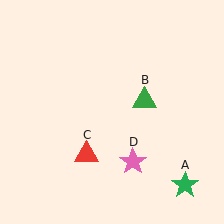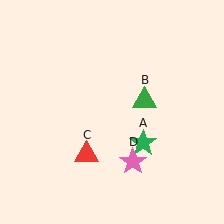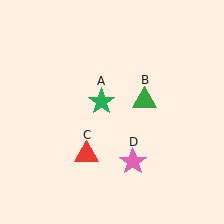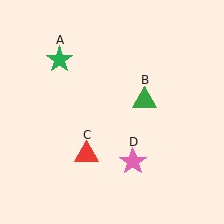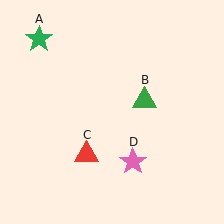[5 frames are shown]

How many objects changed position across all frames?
1 object changed position: green star (object A).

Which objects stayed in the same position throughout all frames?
Green triangle (object B) and red triangle (object C) and pink star (object D) remained stationary.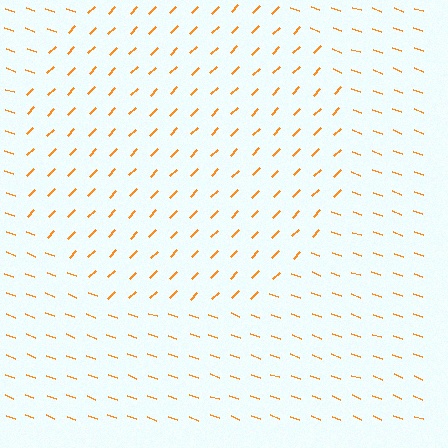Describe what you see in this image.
The image is filled with small orange line segments. A circle region in the image has lines oriented differently from the surrounding lines, creating a visible texture boundary.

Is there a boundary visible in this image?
Yes, there is a texture boundary formed by a change in line orientation.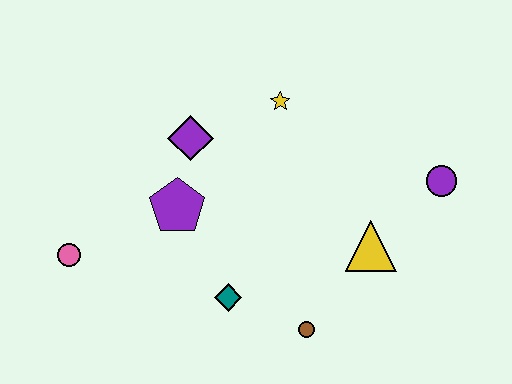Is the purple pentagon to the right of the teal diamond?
No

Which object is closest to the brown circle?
The teal diamond is closest to the brown circle.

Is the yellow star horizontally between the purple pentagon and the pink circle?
No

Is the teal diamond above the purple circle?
No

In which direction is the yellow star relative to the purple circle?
The yellow star is to the left of the purple circle.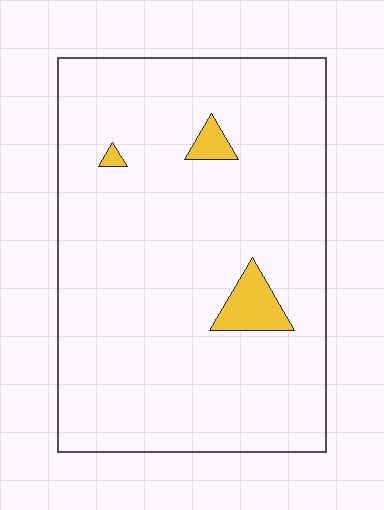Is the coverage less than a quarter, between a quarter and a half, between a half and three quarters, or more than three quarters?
Less than a quarter.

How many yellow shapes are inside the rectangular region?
3.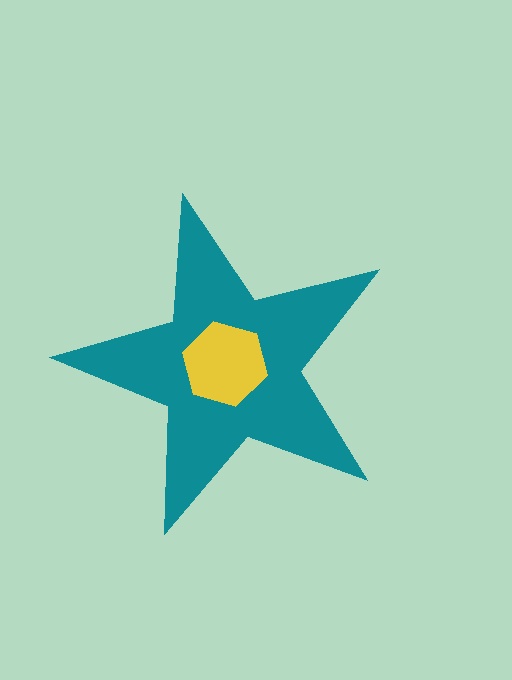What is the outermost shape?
The teal star.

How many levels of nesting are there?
2.